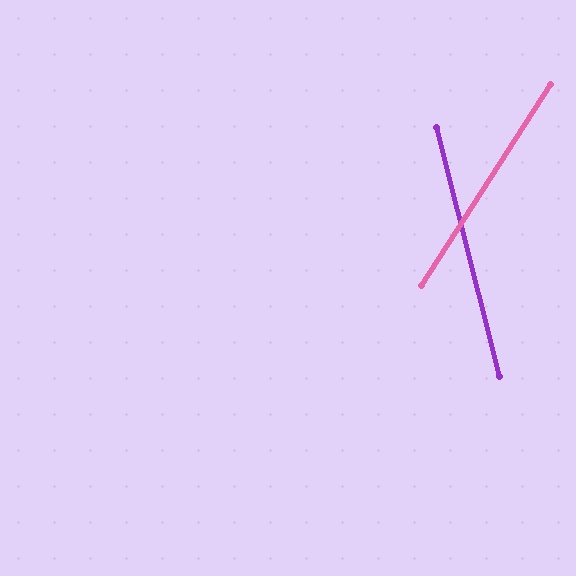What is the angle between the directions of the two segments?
Approximately 47 degrees.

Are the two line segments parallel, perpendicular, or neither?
Neither parallel nor perpendicular — they differ by about 47°.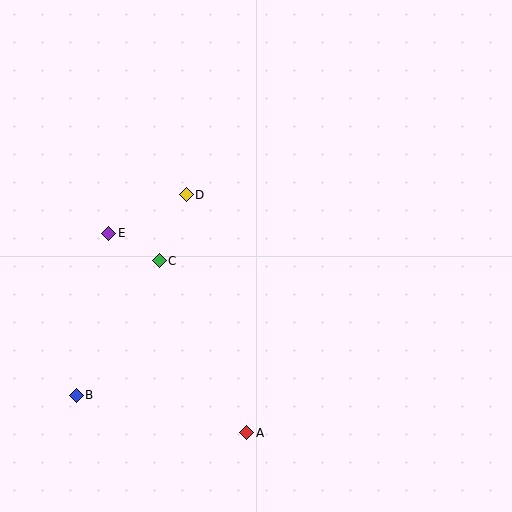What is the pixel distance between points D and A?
The distance between D and A is 246 pixels.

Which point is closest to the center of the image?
Point D at (186, 195) is closest to the center.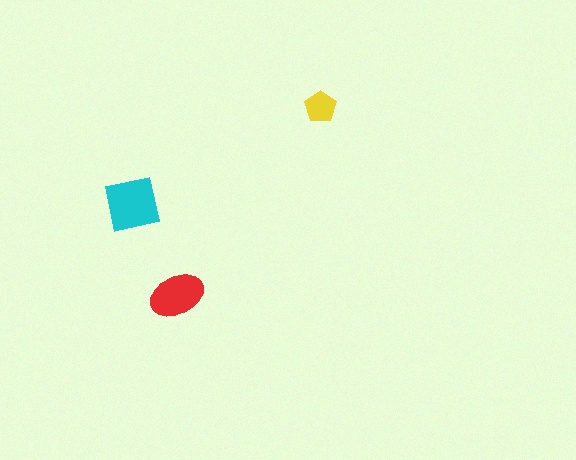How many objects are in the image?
There are 3 objects in the image.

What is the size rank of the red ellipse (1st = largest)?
2nd.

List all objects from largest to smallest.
The cyan square, the red ellipse, the yellow pentagon.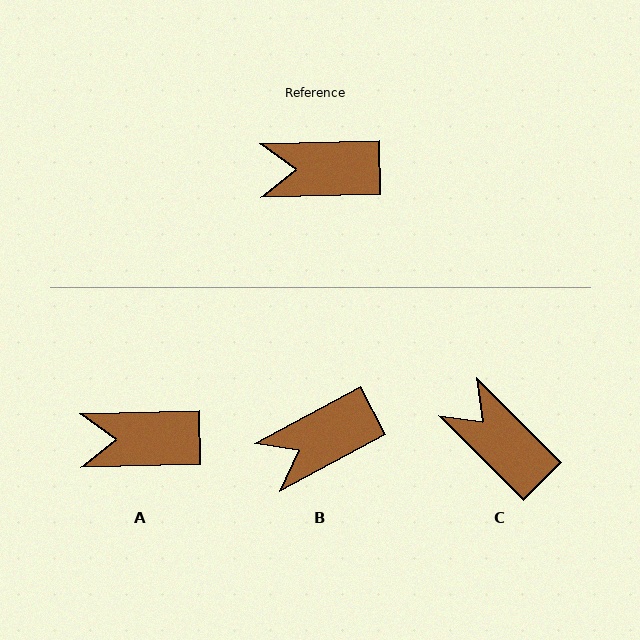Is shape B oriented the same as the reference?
No, it is off by about 26 degrees.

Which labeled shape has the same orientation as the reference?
A.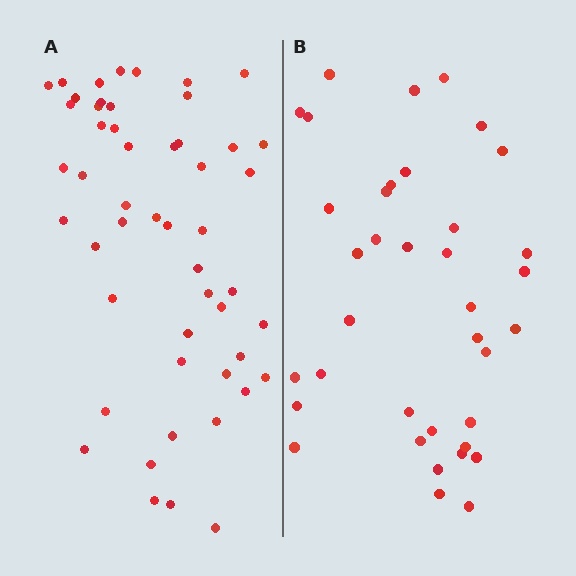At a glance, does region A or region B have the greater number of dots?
Region A (the left region) has more dots.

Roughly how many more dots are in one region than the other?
Region A has approximately 15 more dots than region B.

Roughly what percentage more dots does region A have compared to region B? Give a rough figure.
About 40% more.